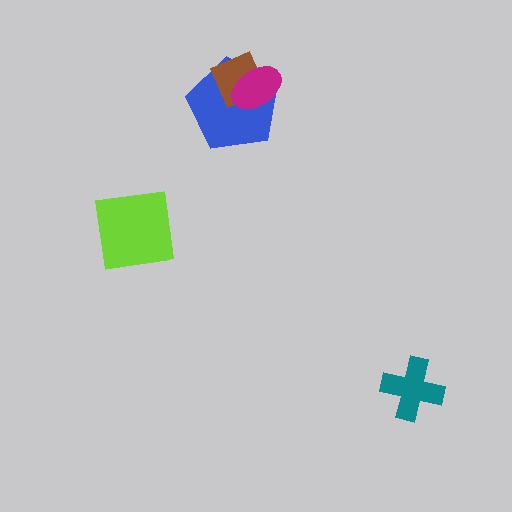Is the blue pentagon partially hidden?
Yes, it is partially covered by another shape.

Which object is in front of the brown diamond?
The magenta ellipse is in front of the brown diamond.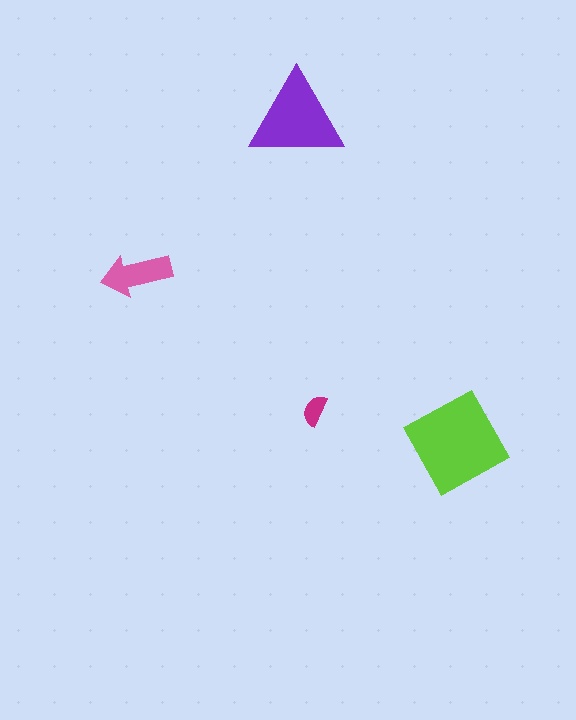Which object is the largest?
The lime diamond.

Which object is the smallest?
The magenta semicircle.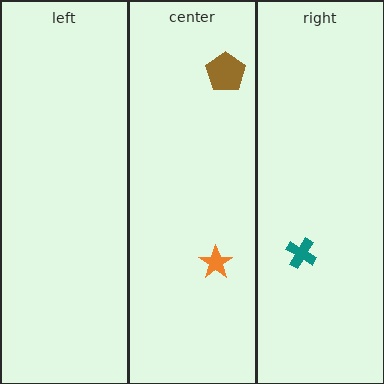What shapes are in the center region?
The orange star, the brown pentagon.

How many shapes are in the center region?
2.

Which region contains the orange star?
The center region.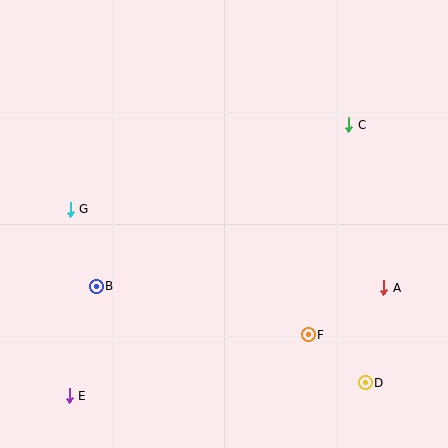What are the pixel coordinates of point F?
Point F is at (308, 335).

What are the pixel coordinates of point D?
Point D is at (365, 383).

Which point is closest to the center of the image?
Point F at (308, 335) is closest to the center.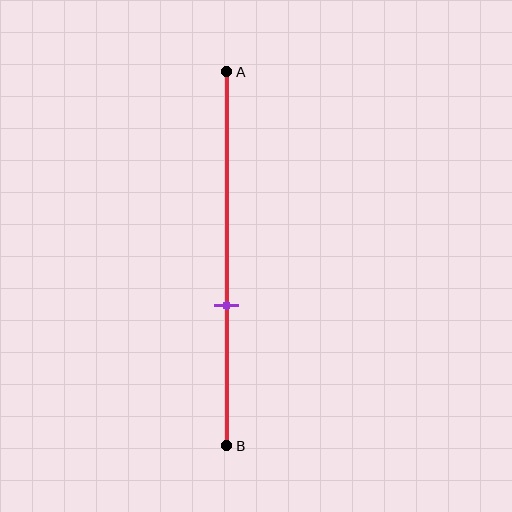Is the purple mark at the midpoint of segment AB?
No, the mark is at about 65% from A, not at the 50% midpoint.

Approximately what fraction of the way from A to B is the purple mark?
The purple mark is approximately 65% of the way from A to B.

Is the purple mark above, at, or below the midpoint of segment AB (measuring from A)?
The purple mark is below the midpoint of segment AB.